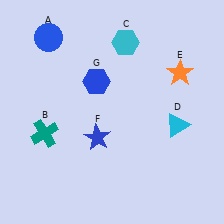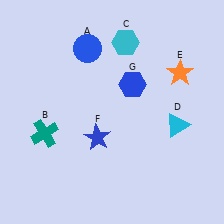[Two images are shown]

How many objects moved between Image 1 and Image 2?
2 objects moved between the two images.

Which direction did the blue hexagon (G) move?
The blue hexagon (G) moved right.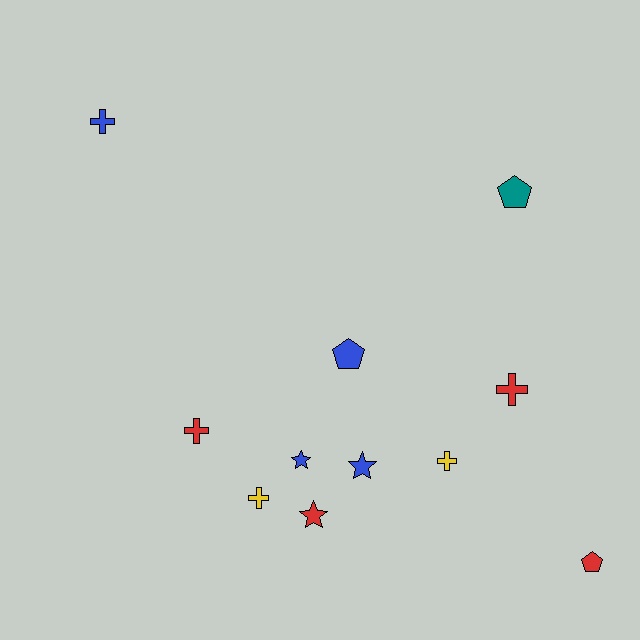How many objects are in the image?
There are 11 objects.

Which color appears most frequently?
Red, with 4 objects.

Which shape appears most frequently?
Cross, with 5 objects.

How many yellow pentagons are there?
There are no yellow pentagons.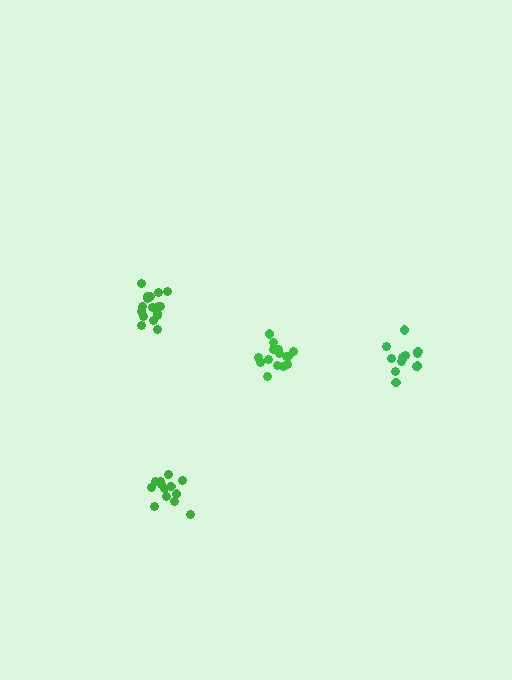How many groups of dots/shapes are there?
There are 4 groups.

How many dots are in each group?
Group 1: 13 dots, Group 2: 17 dots, Group 3: 13 dots, Group 4: 15 dots (58 total).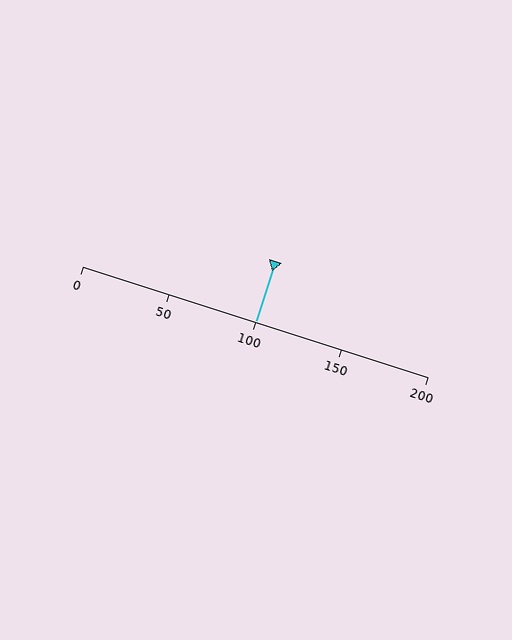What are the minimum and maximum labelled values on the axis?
The axis runs from 0 to 200.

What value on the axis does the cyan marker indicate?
The marker indicates approximately 100.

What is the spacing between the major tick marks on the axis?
The major ticks are spaced 50 apart.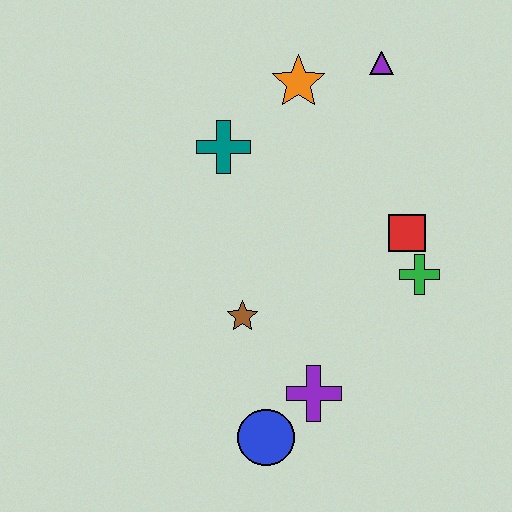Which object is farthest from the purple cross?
The purple triangle is farthest from the purple cross.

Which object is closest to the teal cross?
The orange star is closest to the teal cross.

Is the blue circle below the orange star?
Yes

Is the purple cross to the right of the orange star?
Yes